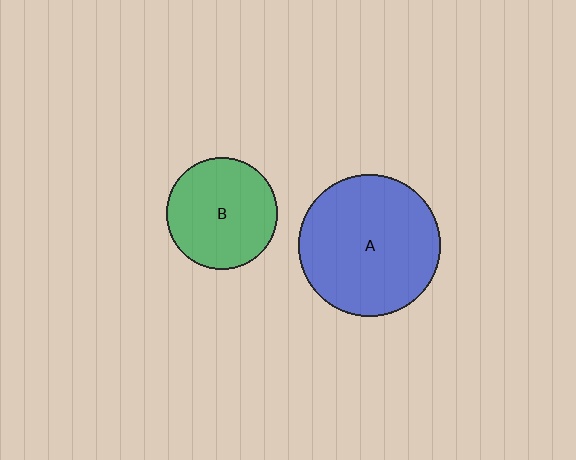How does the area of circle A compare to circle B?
Approximately 1.6 times.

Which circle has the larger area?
Circle A (blue).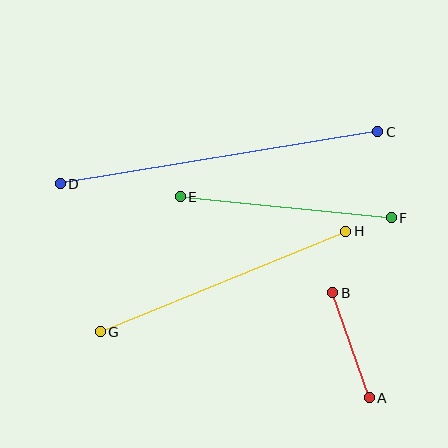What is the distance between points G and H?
The distance is approximately 266 pixels.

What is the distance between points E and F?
The distance is approximately 212 pixels.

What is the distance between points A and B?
The distance is approximately 111 pixels.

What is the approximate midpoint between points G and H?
The midpoint is at approximately (223, 282) pixels.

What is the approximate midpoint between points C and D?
The midpoint is at approximately (219, 158) pixels.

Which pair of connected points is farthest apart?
Points C and D are farthest apart.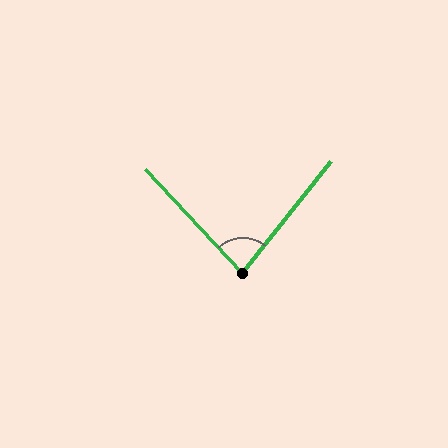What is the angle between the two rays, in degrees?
Approximately 81 degrees.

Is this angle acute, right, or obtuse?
It is acute.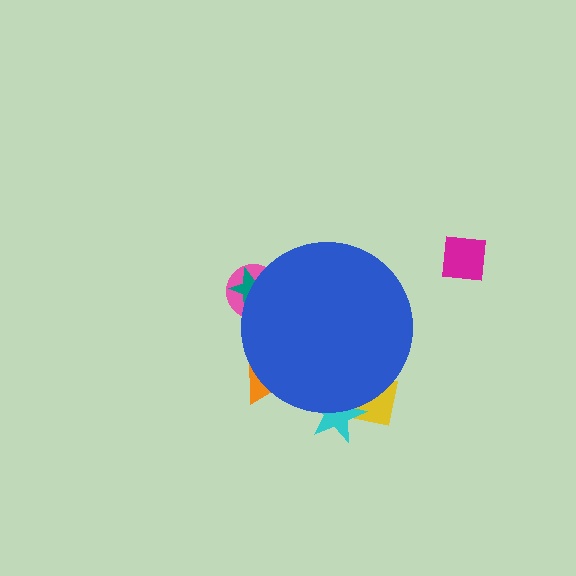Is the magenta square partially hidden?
No, the magenta square is fully visible.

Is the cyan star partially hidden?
Yes, the cyan star is partially hidden behind the blue circle.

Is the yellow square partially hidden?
Yes, the yellow square is partially hidden behind the blue circle.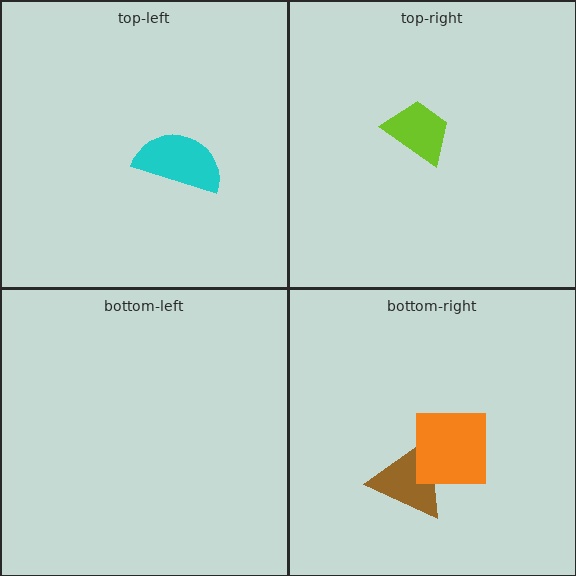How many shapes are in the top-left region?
1.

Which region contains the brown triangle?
The bottom-right region.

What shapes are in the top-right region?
The lime trapezoid.